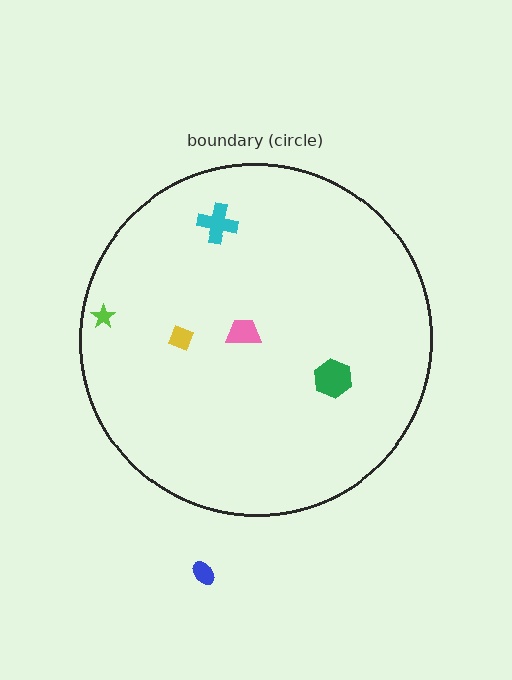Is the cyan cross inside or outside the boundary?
Inside.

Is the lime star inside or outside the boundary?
Inside.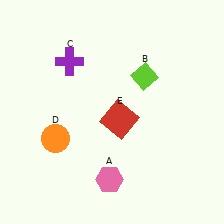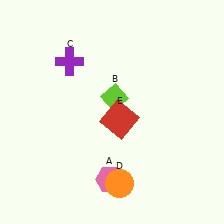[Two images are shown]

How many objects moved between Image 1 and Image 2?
2 objects moved between the two images.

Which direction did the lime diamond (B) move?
The lime diamond (B) moved left.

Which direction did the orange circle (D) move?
The orange circle (D) moved right.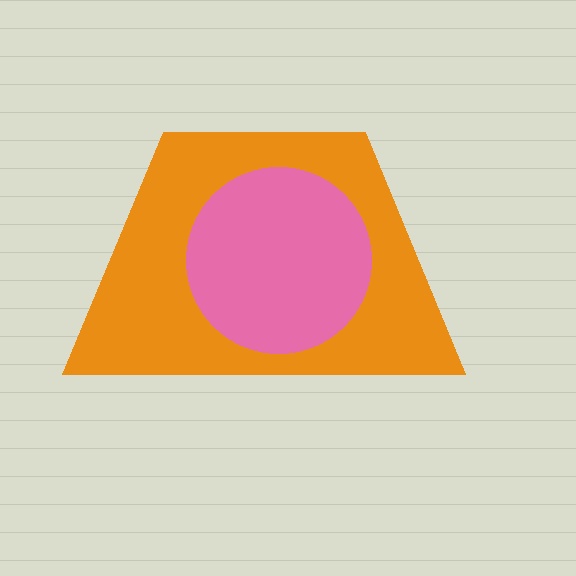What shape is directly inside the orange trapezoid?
The pink circle.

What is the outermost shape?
The orange trapezoid.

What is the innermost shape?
The pink circle.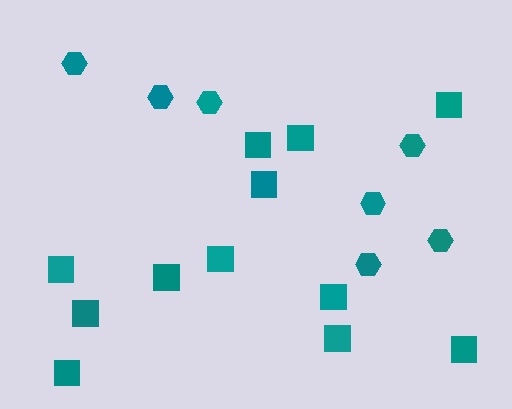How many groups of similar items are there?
There are 2 groups: one group of squares (12) and one group of hexagons (7).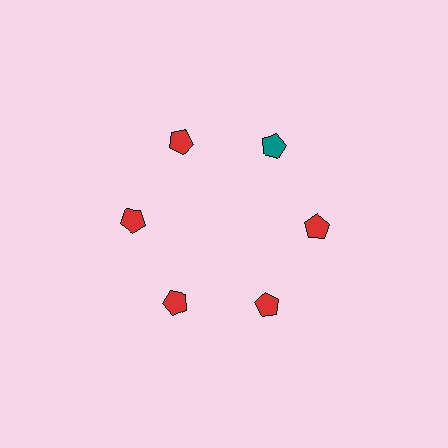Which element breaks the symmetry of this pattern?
The teal pentagon at roughly the 1 o'clock position breaks the symmetry. All other shapes are red pentagons.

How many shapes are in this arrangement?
There are 6 shapes arranged in a ring pattern.